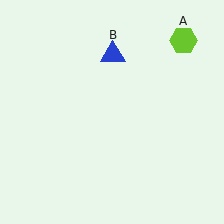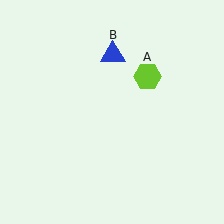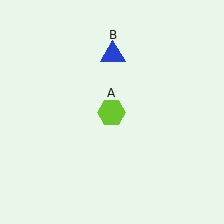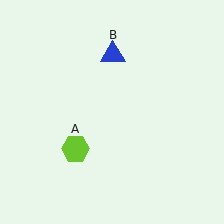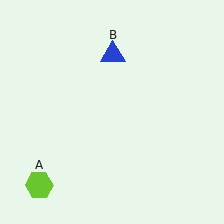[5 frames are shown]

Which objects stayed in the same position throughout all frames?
Blue triangle (object B) remained stationary.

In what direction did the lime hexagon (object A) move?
The lime hexagon (object A) moved down and to the left.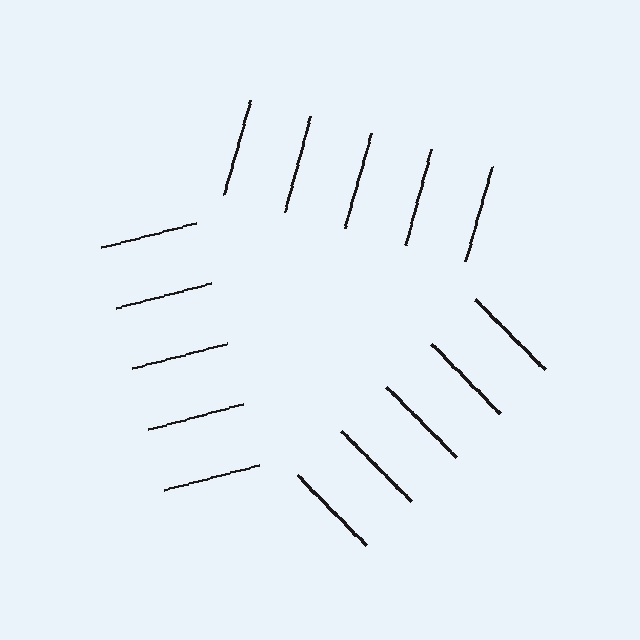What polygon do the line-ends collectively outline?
An illusory triangle — the line segments terminate on its edges but no continuous stroke is drawn.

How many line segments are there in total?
15 — 5 along each of the 3 edges.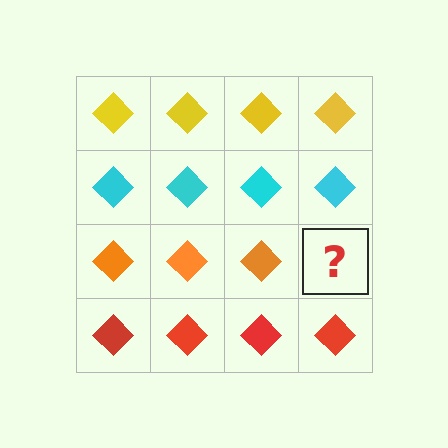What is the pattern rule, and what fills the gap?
The rule is that each row has a consistent color. The gap should be filled with an orange diamond.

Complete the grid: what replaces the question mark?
The question mark should be replaced with an orange diamond.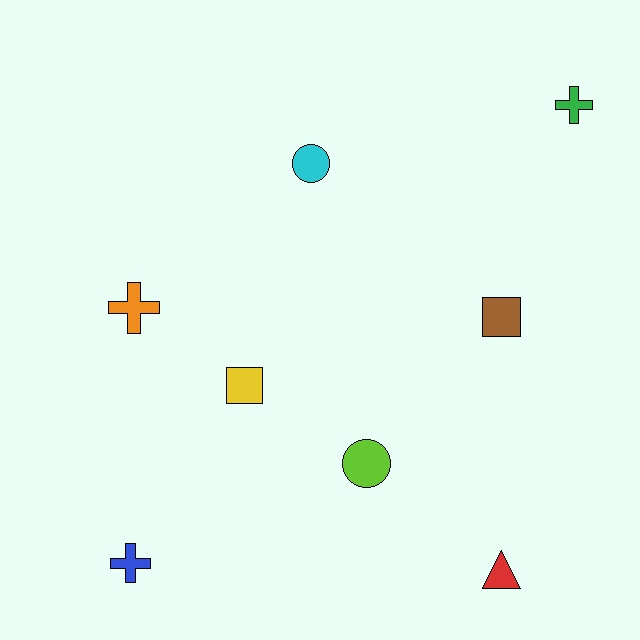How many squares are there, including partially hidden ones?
There are 2 squares.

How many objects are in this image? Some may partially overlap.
There are 8 objects.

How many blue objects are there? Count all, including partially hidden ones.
There is 1 blue object.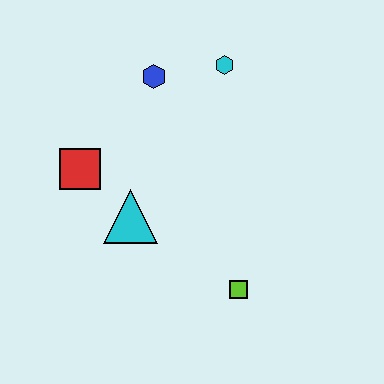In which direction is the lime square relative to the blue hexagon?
The lime square is below the blue hexagon.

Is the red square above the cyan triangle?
Yes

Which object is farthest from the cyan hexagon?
The lime square is farthest from the cyan hexagon.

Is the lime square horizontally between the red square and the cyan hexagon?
No